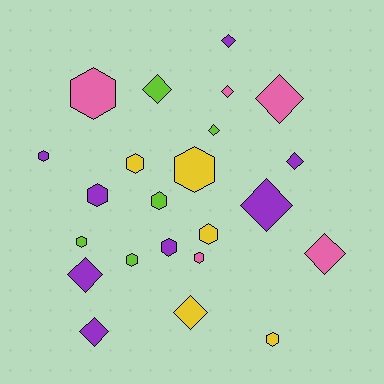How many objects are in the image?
There are 23 objects.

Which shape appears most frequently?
Hexagon, with 12 objects.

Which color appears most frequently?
Purple, with 8 objects.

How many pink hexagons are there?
There are 2 pink hexagons.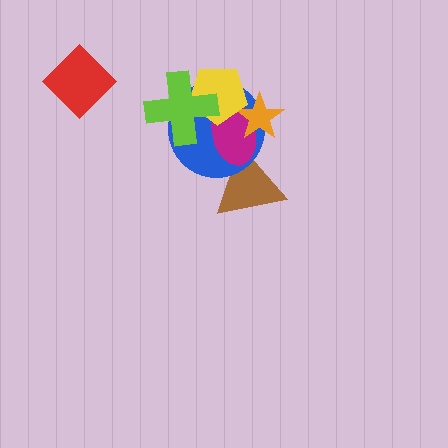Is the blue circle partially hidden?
Yes, it is partially covered by another shape.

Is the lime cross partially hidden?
No, no other shape covers it.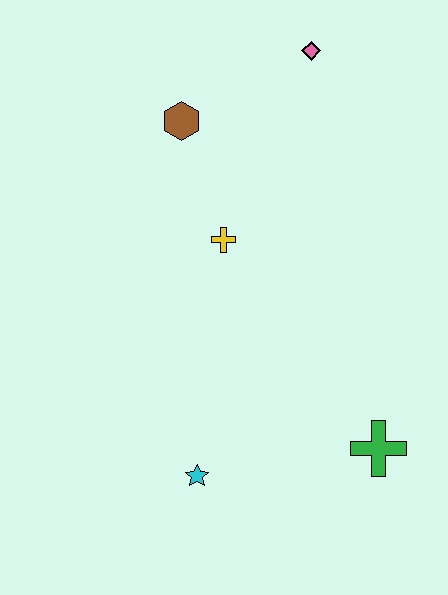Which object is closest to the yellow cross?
The brown hexagon is closest to the yellow cross.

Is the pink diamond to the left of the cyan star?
No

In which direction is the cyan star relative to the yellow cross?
The cyan star is below the yellow cross.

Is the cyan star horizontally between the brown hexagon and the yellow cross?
Yes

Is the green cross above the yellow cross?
No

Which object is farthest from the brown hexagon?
The green cross is farthest from the brown hexagon.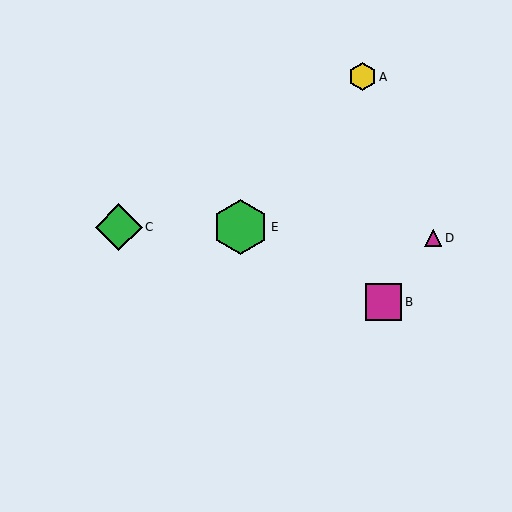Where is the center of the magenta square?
The center of the magenta square is at (384, 302).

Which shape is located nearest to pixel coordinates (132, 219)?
The green diamond (labeled C) at (119, 227) is nearest to that location.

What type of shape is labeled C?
Shape C is a green diamond.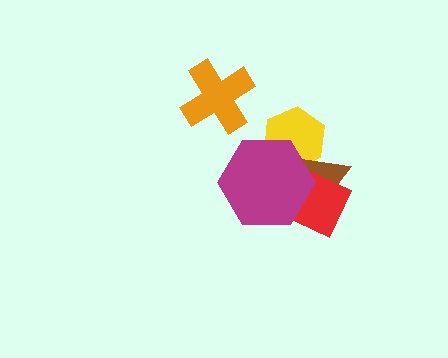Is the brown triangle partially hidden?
Yes, it is partially covered by another shape.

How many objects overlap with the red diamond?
2 objects overlap with the red diamond.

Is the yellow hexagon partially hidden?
Yes, it is partially covered by another shape.